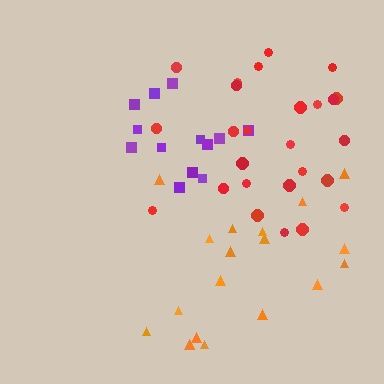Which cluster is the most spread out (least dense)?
Orange.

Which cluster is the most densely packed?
Purple.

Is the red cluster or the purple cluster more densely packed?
Purple.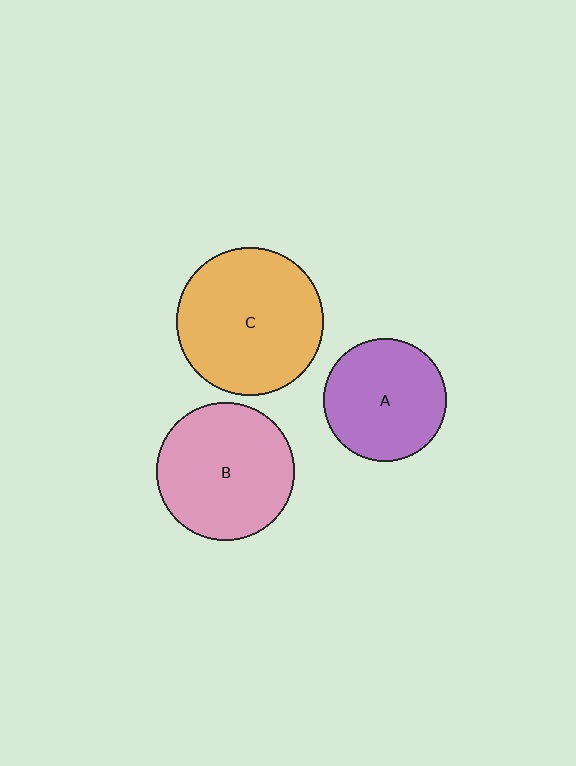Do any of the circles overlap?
No, none of the circles overlap.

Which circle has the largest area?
Circle C (orange).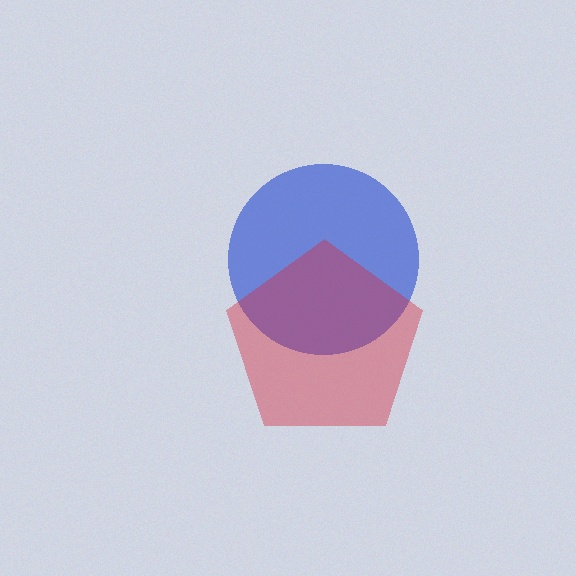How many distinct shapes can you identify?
There are 2 distinct shapes: a blue circle, a red pentagon.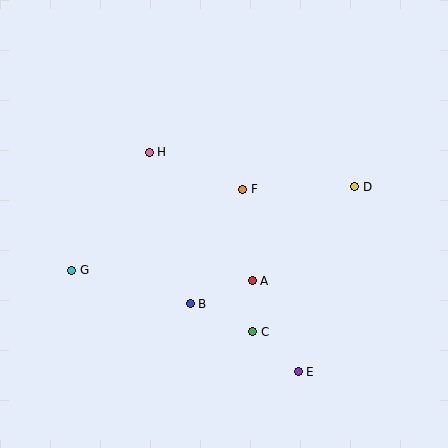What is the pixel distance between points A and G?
The distance between A and G is 181 pixels.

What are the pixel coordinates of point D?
Point D is at (355, 187).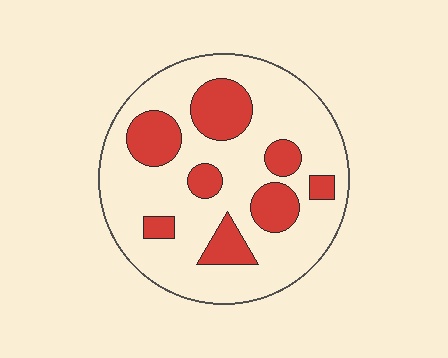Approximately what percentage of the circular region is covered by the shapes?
Approximately 25%.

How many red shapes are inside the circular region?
8.